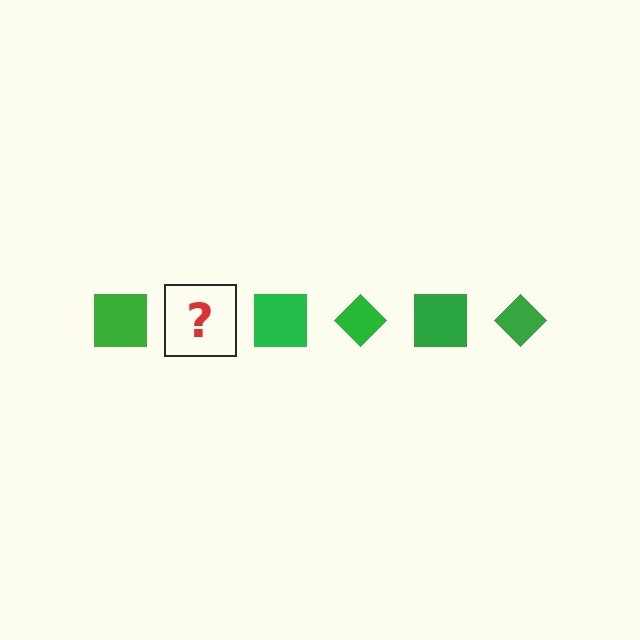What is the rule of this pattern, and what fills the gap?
The rule is that the pattern cycles through square, diamond shapes in green. The gap should be filled with a green diamond.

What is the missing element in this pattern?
The missing element is a green diamond.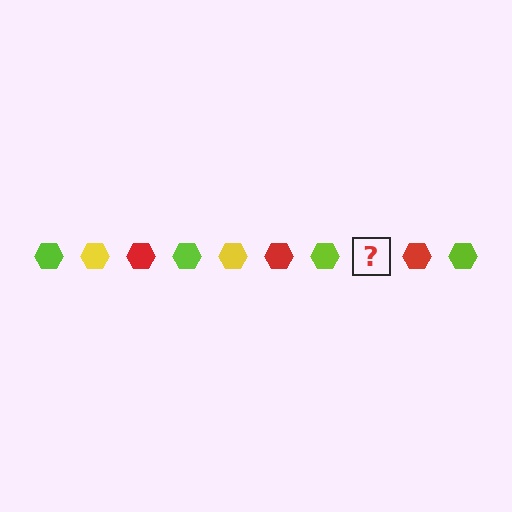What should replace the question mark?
The question mark should be replaced with a yellow hexagon.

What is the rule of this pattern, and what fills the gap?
The rule is that the pattern cycles through lime, yellow, red hexagons. The gap should be filled with a yellow hexagon.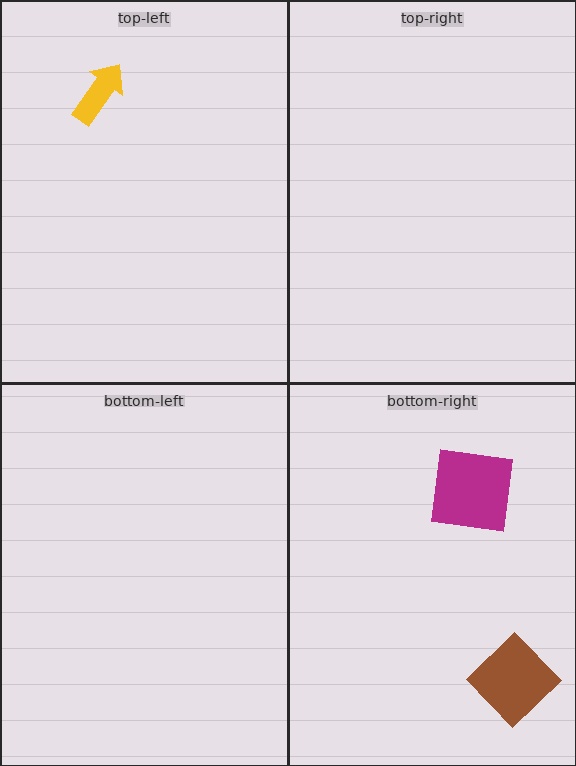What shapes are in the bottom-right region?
The magenta square, the brown diamond.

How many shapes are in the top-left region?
1.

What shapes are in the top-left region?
The yellow arrow.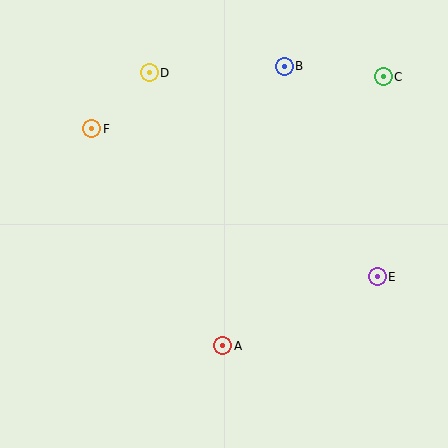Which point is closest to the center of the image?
Point A at (223, 346) is closest to the center.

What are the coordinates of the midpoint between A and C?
The midpoint between A and C is at (303, 211).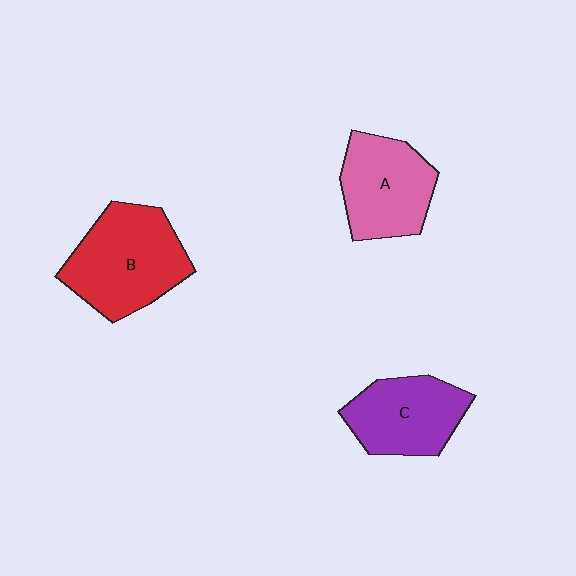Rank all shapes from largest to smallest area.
From largest to smallest: B (red), A (pink), C (purple).